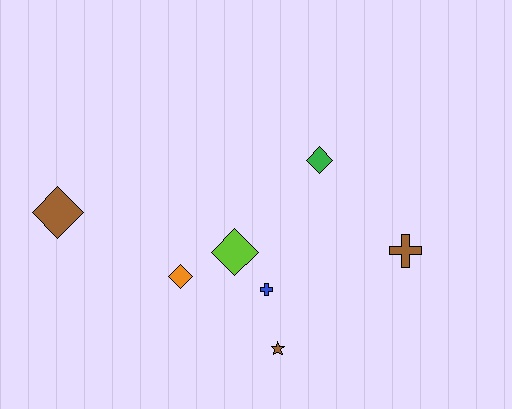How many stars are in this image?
There is 1 star.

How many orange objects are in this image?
There is 1 orange object.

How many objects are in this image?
There are 7 objects.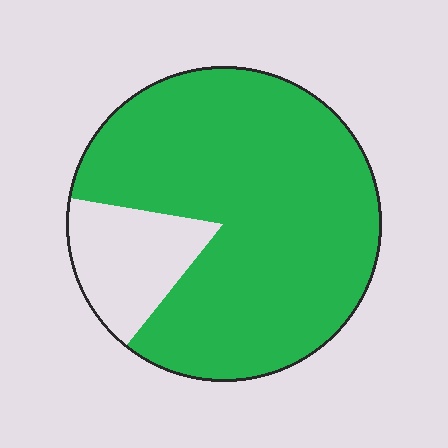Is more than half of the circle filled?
Yes.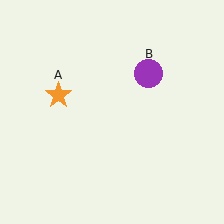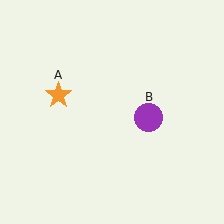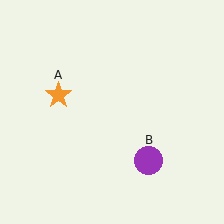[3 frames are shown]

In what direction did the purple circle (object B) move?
The purple circle (object B) moved down.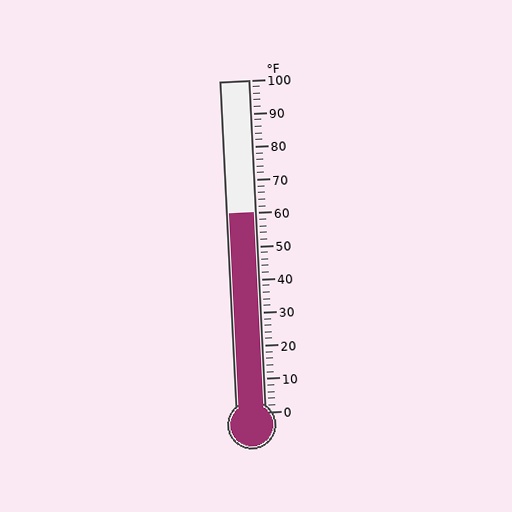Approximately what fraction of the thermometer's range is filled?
The thermometer is filled to approximately 60% of its range.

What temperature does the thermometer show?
The thermometer shows approximately 60°F.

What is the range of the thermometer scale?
The thermometer scale ranges from 0°F to 100°F.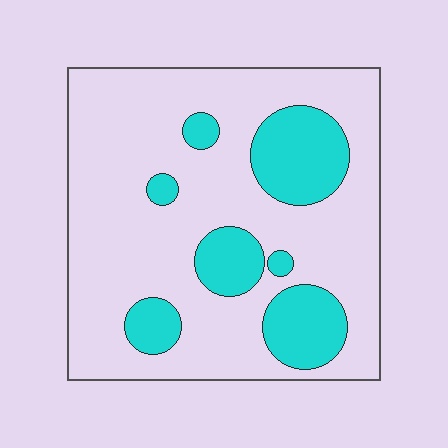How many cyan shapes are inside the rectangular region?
7.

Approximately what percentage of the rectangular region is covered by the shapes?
Approximately 25%.